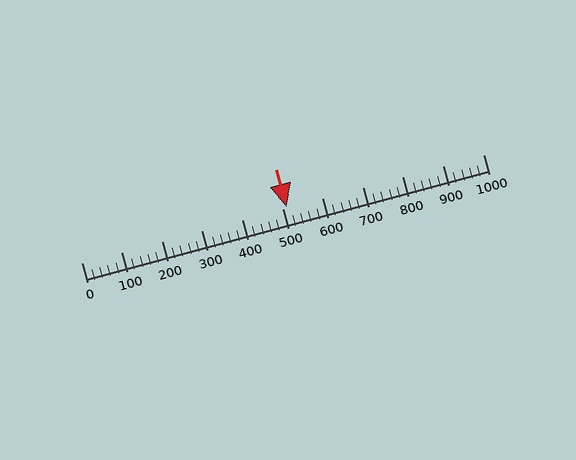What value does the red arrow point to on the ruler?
The red arrow points to approximately 511.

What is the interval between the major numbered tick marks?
The major tick marks are spaced 100 units apart.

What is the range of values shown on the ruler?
The ruler shows values from 0 to 1000.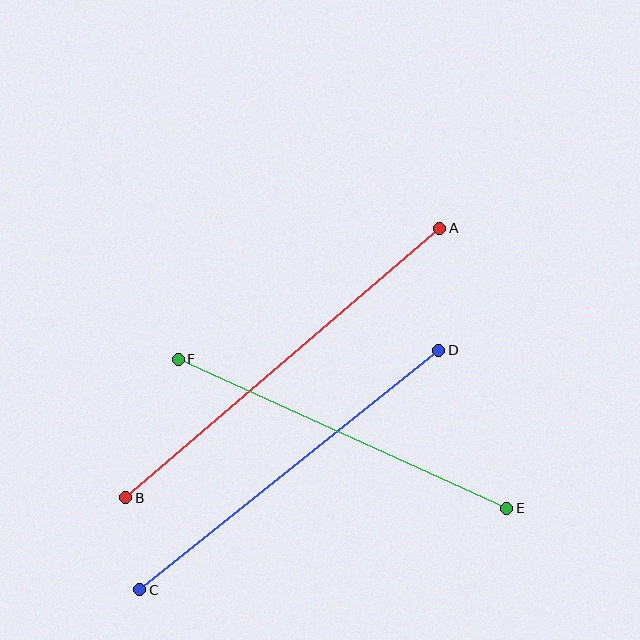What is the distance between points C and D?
The distance is approximately 383 pixels.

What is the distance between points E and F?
The distance is approximately 361 pixels.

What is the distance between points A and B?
The distance is approximately 414 pixels.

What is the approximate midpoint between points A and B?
The midpoint is at approximately (283, 363) pixels.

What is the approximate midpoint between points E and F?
The midpoint is at approximately (343, 434) pixels.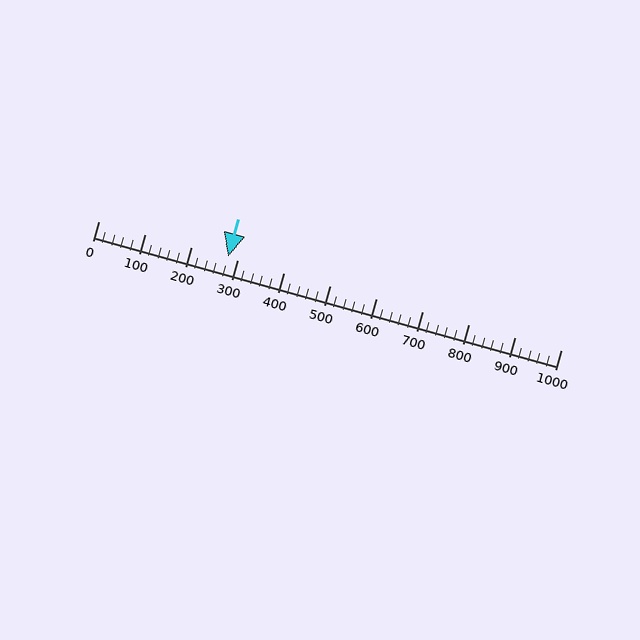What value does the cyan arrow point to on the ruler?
The cyan arrow points to approximately 280.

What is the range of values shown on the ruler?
The ruler shows values from 0 to 1000.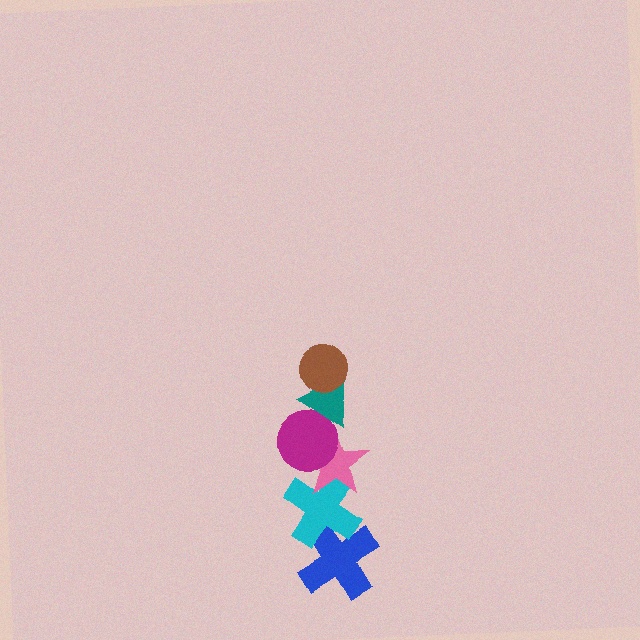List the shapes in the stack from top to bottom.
From top to bottom: the brown circle, the teal triangle, the magenta circle, the pink star, the cyan cross, the blue cross.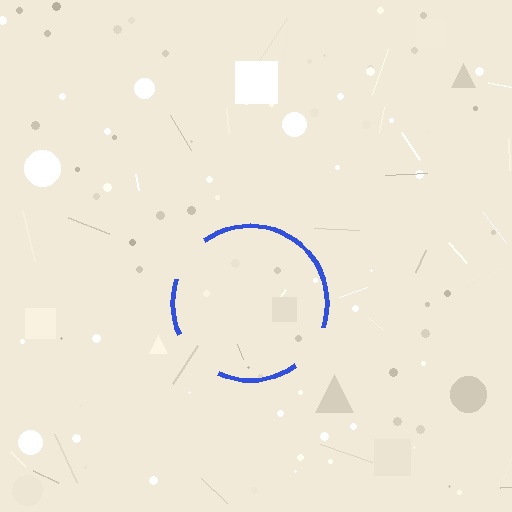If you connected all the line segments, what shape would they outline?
They would outline a circle.